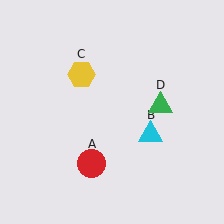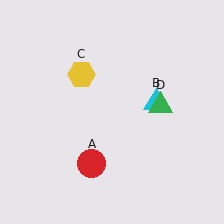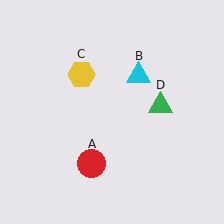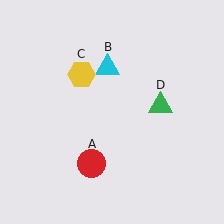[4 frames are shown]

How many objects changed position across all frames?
1 object changed position: cyan triangle (object B).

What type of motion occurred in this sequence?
The cyan triangle (object B) rotated counterclockwise around the center of the scene.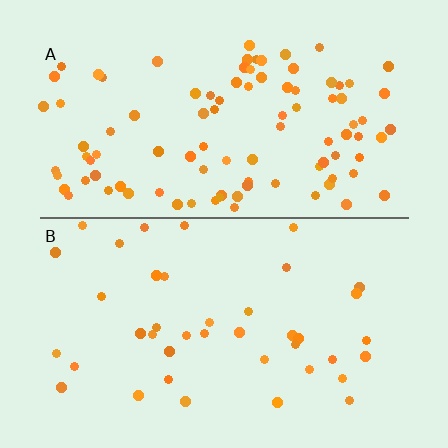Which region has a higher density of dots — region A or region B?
A (the top).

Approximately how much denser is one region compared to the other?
Approximately 2.4× — region A over region B.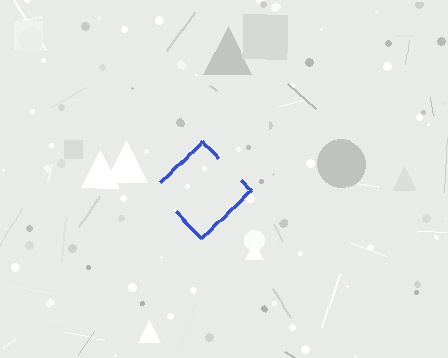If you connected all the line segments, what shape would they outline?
They would outline a diamond.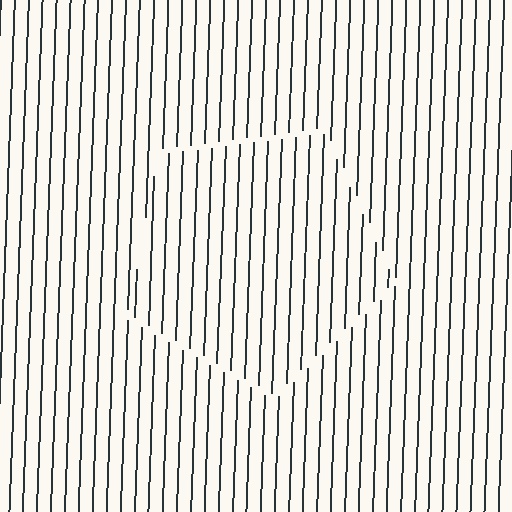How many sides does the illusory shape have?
5 sides — the line-ends trace a pentagon.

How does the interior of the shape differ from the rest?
The interior of the shape contains the same grating, shifted by half a period — the contour is defined by the phase discontinuity where line-ends from the inner and outer gratings abut.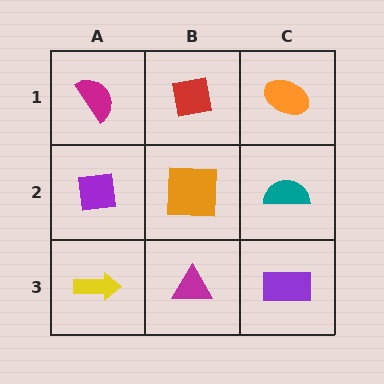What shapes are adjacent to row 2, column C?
An orange ellipse (row 1, column C), a purple rectangle (row 3, column C), an orange square (row 2, column B).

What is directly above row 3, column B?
An orange square.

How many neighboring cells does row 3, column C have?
2.